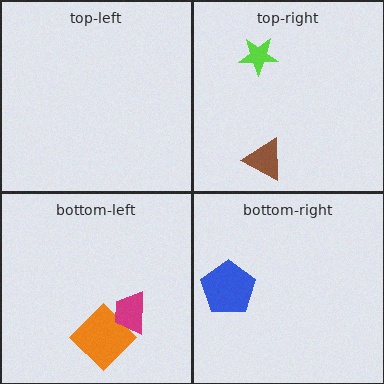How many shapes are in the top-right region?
2.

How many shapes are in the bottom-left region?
2.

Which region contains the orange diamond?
The bottom-left region.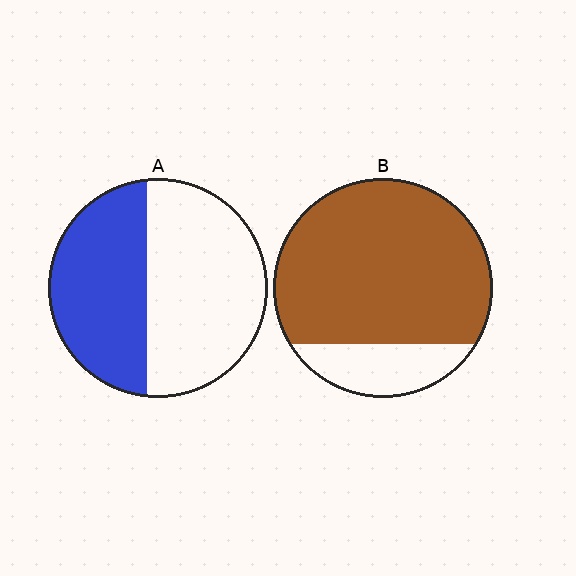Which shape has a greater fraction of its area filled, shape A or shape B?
Shape B.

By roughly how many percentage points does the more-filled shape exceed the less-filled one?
By roughly 35 percentage points (B over A).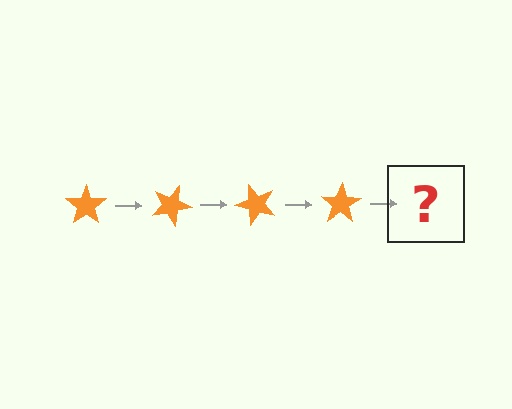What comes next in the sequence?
The next element should be an orange star rotated 100 degrees.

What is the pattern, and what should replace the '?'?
The pattern is that the star rotates 25 degrees each step. The '?' should be an orange star rotated 100 degrees.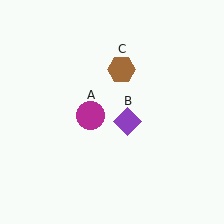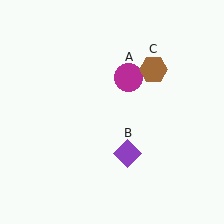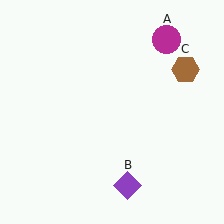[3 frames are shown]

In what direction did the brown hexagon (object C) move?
The brown hexagon (object C) moved right.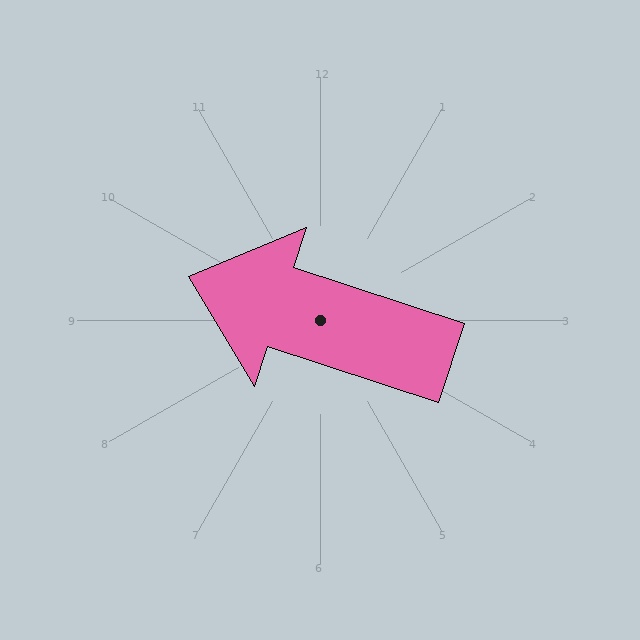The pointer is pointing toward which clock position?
Roughly 10 o'clock.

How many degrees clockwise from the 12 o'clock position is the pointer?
Approximately 288 degrees.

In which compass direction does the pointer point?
West.